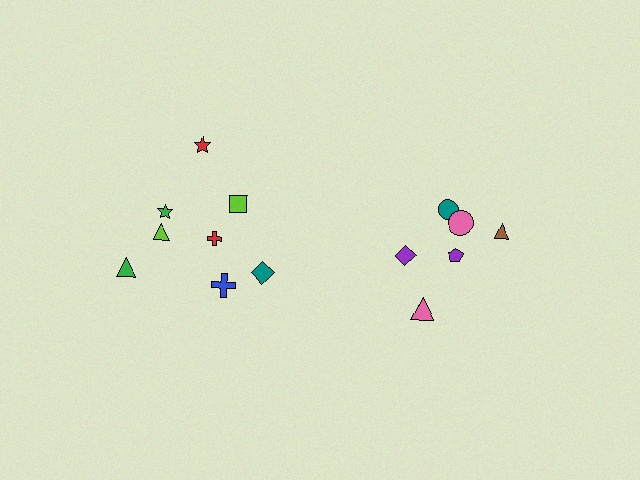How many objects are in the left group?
There are 8 objects.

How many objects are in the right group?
There are 6 objects.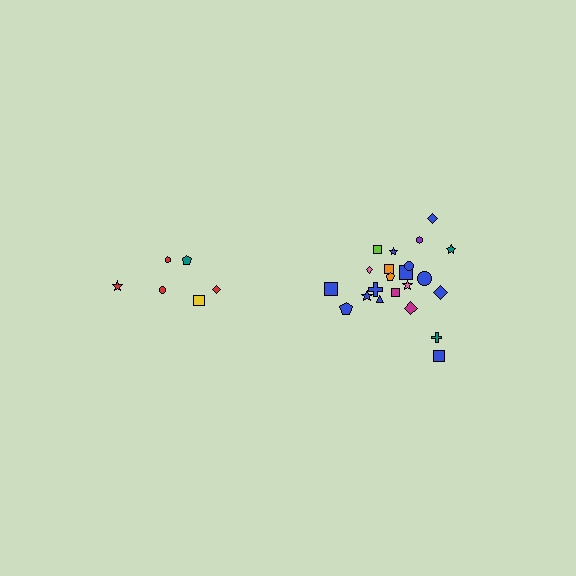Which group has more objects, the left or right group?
The right group.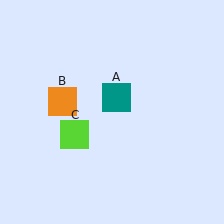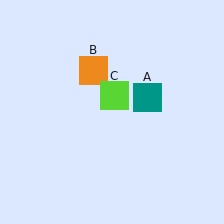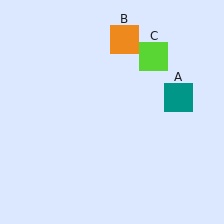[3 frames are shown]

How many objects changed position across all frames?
3 objects changed position: teal square (object A), orange square (object B), lime square (object C).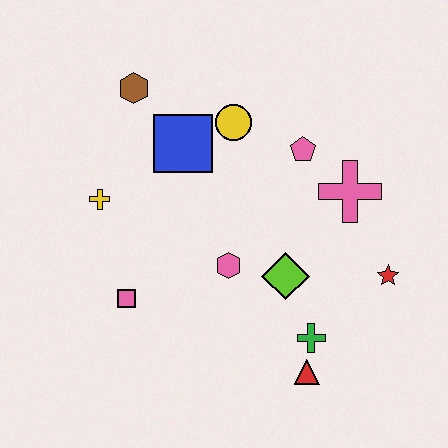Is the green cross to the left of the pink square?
No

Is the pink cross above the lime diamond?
Yes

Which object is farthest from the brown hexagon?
The red triangle is farthest from the brown hexagon.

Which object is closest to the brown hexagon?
The blue square is closest to the brown hexagon.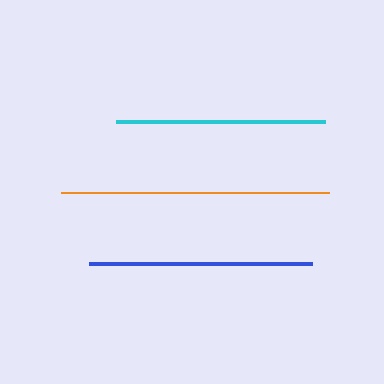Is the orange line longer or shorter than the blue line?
The orange line is longer than the blue line.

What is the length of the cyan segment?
The cyan segment is approximately 208 pixels long.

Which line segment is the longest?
The orange line is the longest at approximately 268 pixels.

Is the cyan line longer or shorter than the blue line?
The blue line is longer than the cyan line.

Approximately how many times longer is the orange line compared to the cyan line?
The orange line is approximately 1.3 times the length of the cyan line.